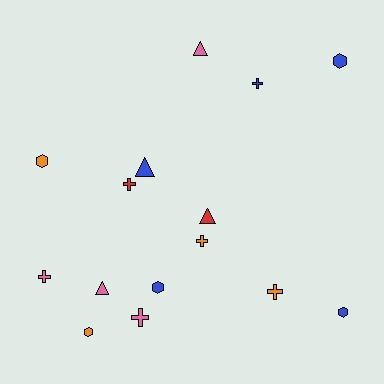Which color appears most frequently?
Blue, with 5 objects.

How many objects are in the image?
There are 15 objects.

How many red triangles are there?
There is 1 red triangle.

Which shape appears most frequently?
Cross, with 6 objects.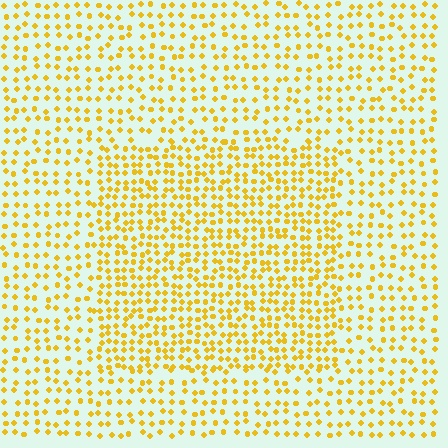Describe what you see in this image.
The image contains small yellow elements arranged at two different densities. A rectangle-shaped region is visible where the elements are more densely packed than the surrounding area.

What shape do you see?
I see a rectangle.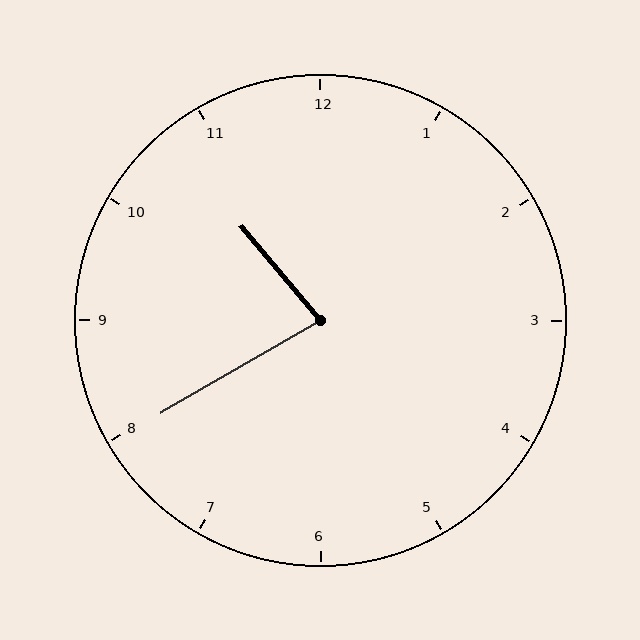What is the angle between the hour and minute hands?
Approximately 80 degrees.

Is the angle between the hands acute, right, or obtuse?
It is acute.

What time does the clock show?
10:40.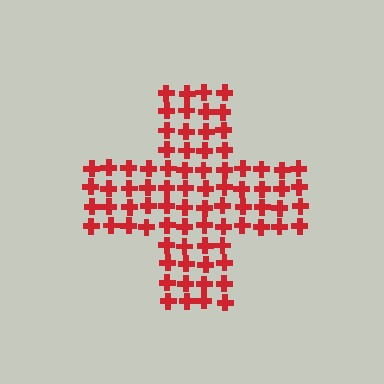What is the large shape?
The large shape is a cross.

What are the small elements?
The small elements are crosses.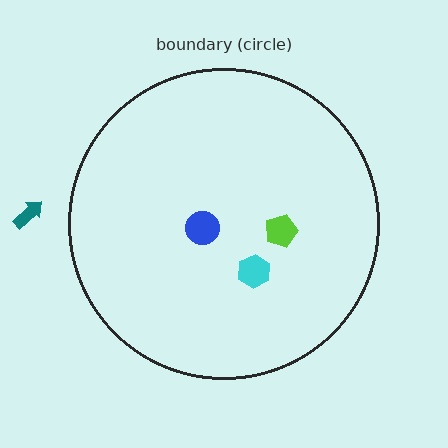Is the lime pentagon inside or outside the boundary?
Inside.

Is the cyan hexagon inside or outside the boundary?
Inside.